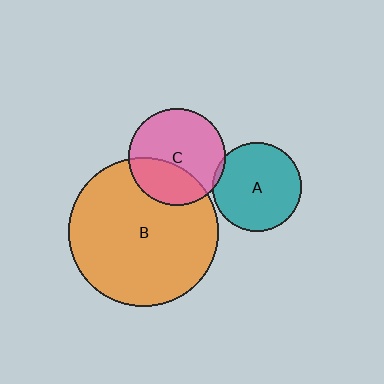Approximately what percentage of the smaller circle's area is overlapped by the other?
Approximately 35%.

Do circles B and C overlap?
Yes.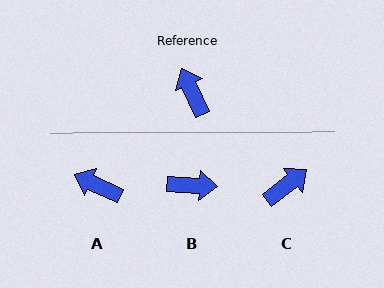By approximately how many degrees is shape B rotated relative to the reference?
Approximately 118 degrees clockwise.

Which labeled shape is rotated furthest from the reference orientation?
B, about 118 degrees away.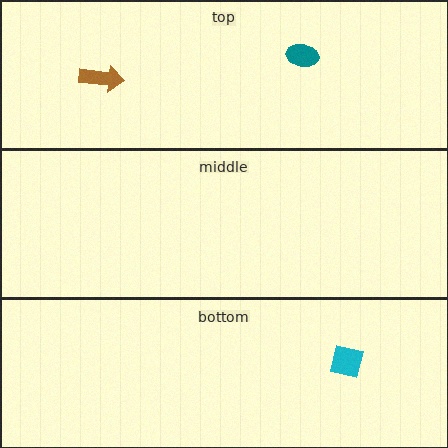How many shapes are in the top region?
2.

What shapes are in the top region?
The brown arrow, the teal ellipse.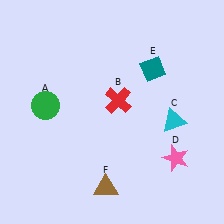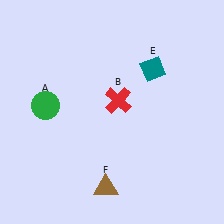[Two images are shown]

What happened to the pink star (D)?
The pink star (D) was removed in Image 2. It was in the bottom-right area of Image 1.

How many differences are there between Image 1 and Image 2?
There are 2 differences between the two images.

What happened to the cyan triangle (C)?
The cyan triangle (C) was removed in Image 2. It was in the bottom-right area of Image 1.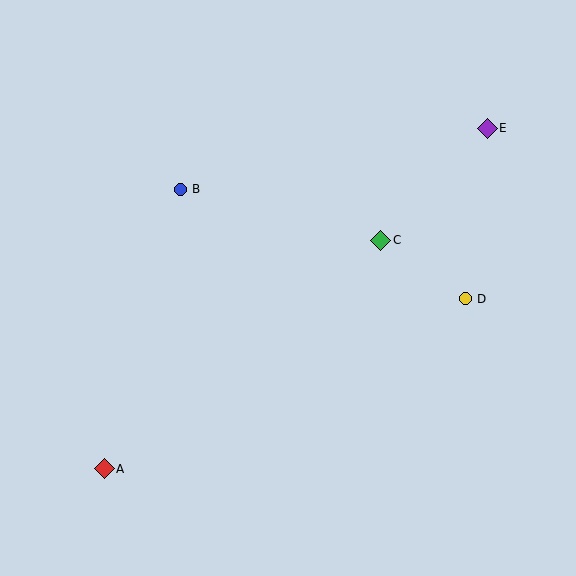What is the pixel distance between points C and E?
The distance between C and E is 154 pixels.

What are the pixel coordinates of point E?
Point E is at (487, 128).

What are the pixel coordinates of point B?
Point B is at (180, 189).